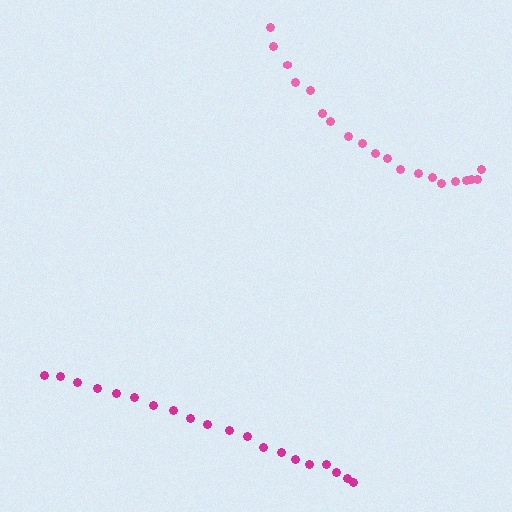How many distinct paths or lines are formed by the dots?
There are 2 distinct paths.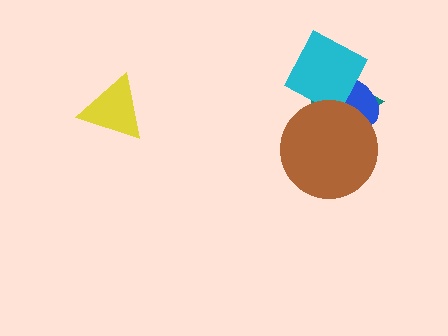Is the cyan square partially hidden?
No, no other shape covers it.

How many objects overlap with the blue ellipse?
3 objects overlap with the blue ellipse.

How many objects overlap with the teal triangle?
3 objects overlap with the teal triangle.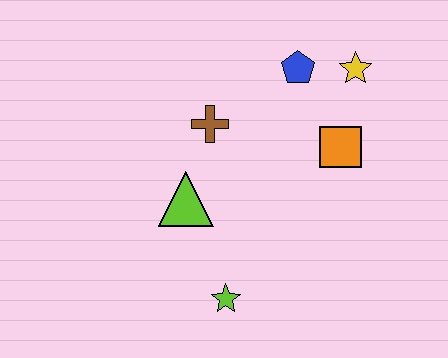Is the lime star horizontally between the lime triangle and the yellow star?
Yes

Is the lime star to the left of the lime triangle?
No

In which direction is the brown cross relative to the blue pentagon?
The brown cross is to the left of the blue pentagon.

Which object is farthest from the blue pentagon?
The lime star is farthest from the blue pentagon.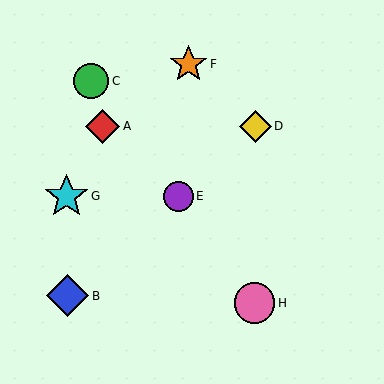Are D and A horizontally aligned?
Yes, both are at y≈126.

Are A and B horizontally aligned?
No, A is at y≈126 and B is at y≈296.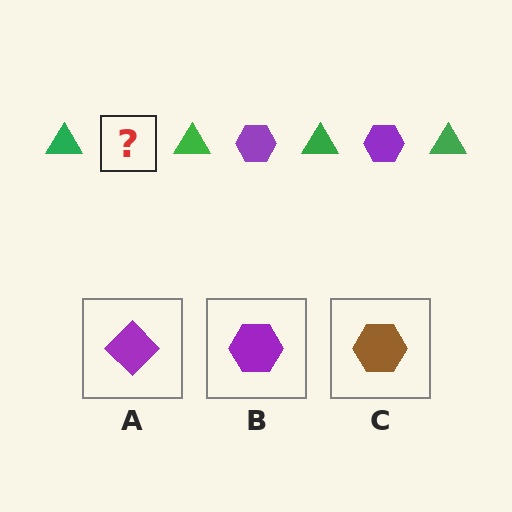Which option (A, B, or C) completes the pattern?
B.